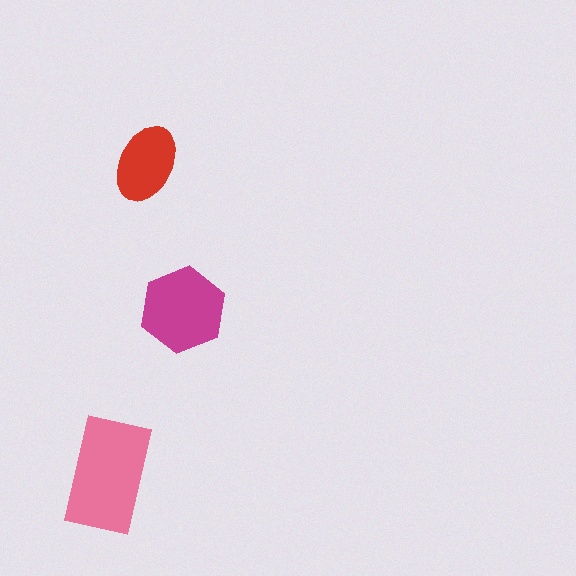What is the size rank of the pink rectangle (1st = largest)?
1st.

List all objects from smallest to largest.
The red ellipse, the magenta hexagon, the pink rectangle.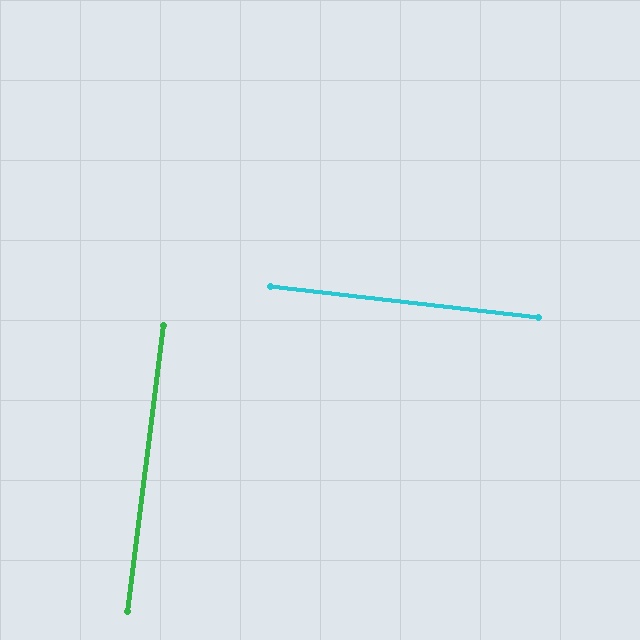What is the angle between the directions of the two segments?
Approximately 89 degrees.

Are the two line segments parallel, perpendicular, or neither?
Perpendicular — they meet at approximately 89°.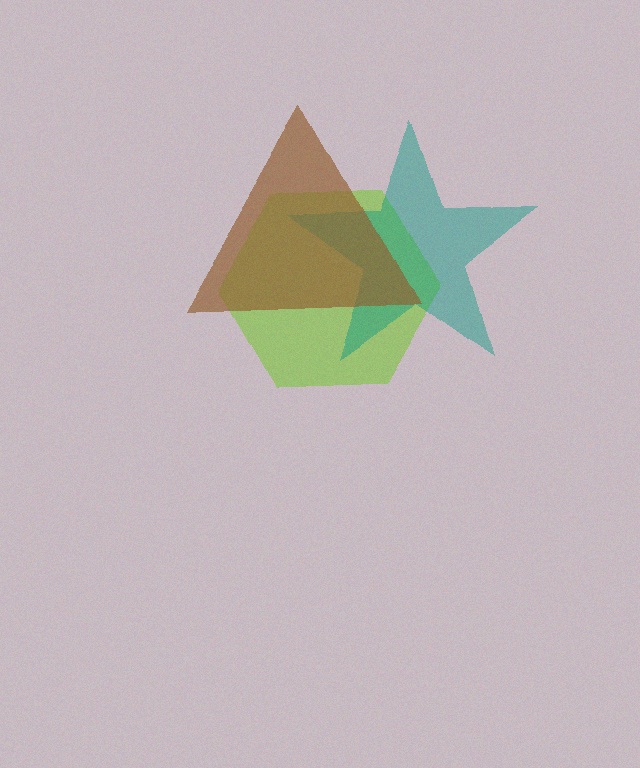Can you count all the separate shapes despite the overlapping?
Yes, there are 3 separate shapes.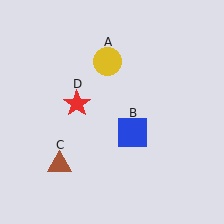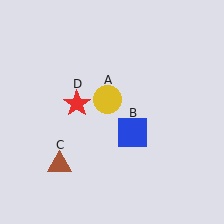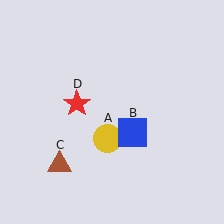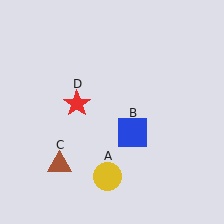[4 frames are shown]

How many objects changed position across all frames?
1 object changed position: yellow circle (object A).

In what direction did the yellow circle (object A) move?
The yellow circle (object A) moved down.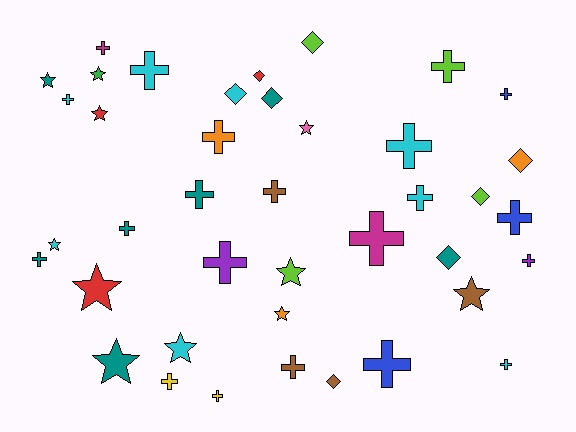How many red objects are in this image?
There are 3 red objects.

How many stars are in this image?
There are 11 stars.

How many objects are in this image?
There are 40 objects.